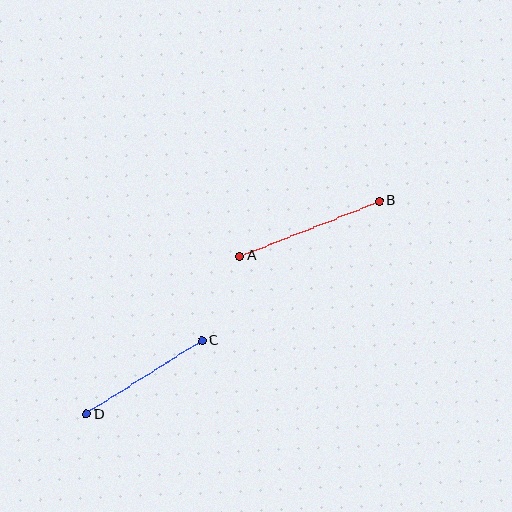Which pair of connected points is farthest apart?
Points A and B are farthest apart.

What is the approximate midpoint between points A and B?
The midpoint is at approximately (309, 229) pixels.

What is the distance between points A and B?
The distance is approximately 150 pixels.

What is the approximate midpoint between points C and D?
The midpoint is at approximately (144, 377) pixels.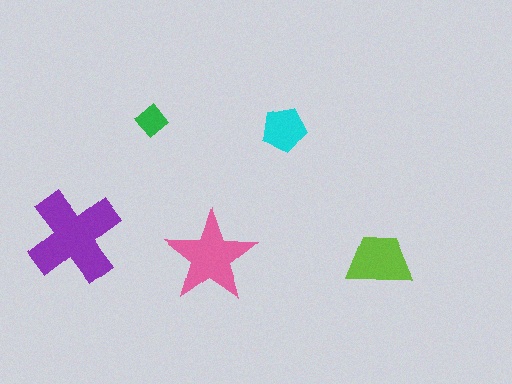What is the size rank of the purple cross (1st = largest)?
1st.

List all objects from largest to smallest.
The purple cross, the pink star, the lime trapezoid, the cyan pentagon, the green diamond.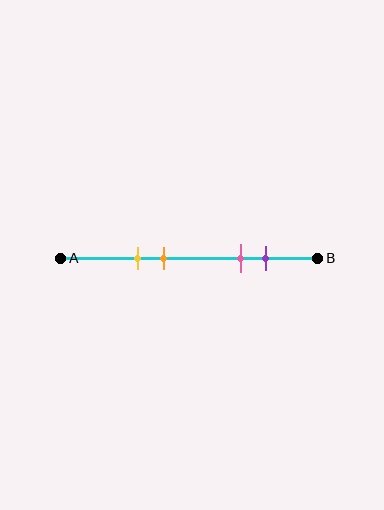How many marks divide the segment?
There are 4 marks dividing the segment.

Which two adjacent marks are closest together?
The yellow and orange marks are the closest adjacent pair.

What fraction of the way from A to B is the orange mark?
The orange mark is approximately 40% (0.4) of the way from A to B.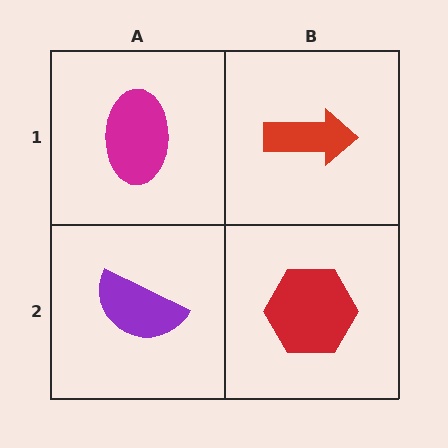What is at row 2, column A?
A purple semicircle.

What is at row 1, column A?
A magenta ellipse.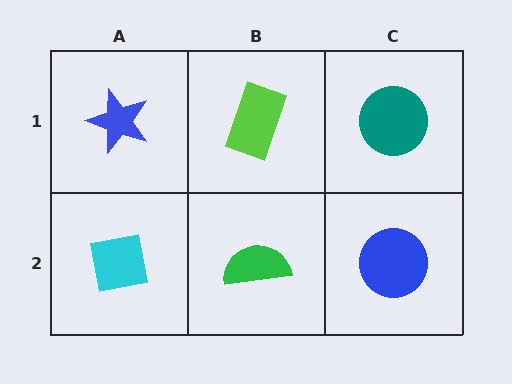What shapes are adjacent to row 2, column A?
A blue star (row 1, column A), a green semicircle (row 2, column B).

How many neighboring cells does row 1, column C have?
2.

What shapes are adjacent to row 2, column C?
A teal circle (row 1, column C), a green semicircle (row 2, column B).